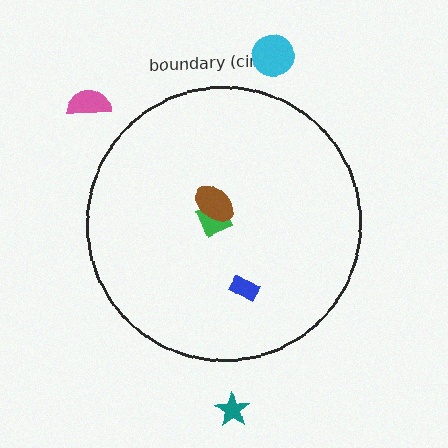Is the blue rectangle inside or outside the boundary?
Inside.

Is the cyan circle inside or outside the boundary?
Outside.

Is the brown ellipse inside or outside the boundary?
Inside.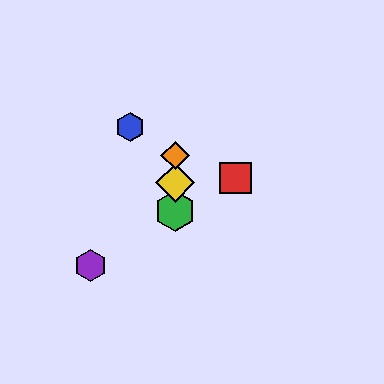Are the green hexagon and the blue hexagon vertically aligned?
No, the green hexagon is at x≈175 and the blue hexagon is at x≈130.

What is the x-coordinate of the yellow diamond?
The yellow diamond is at x≈175.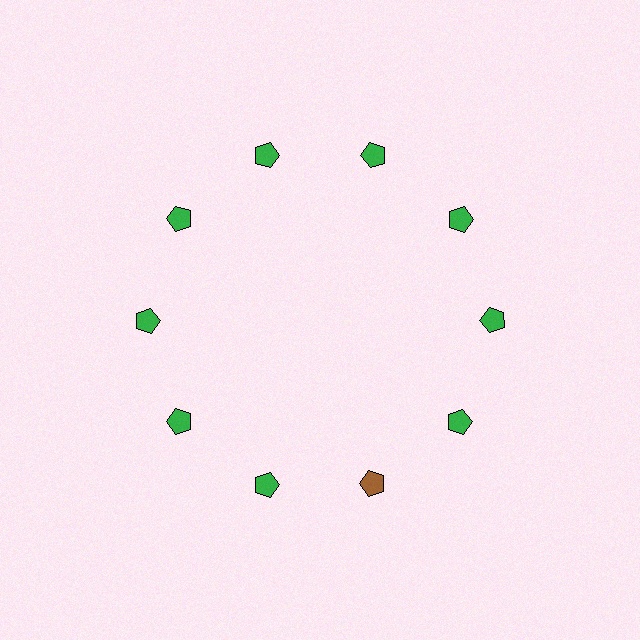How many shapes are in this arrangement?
There are 10 shapes arranged in a ring pattern.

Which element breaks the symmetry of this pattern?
The brown pentagon at roughly the 5 o'clock position breaks the symmetry. All other shapes are green pentagons.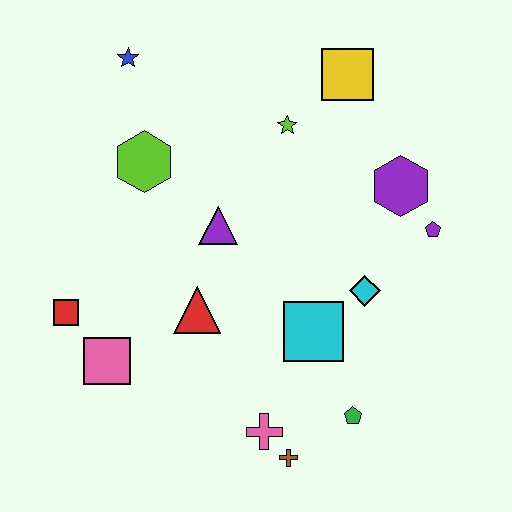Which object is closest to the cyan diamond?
The cyan square is closest to the cyan diamond.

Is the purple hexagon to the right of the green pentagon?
Yes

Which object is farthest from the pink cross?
The blue star is farthest from the pink cross.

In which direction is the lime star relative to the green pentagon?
The lime star is above the green pentagon.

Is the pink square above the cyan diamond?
No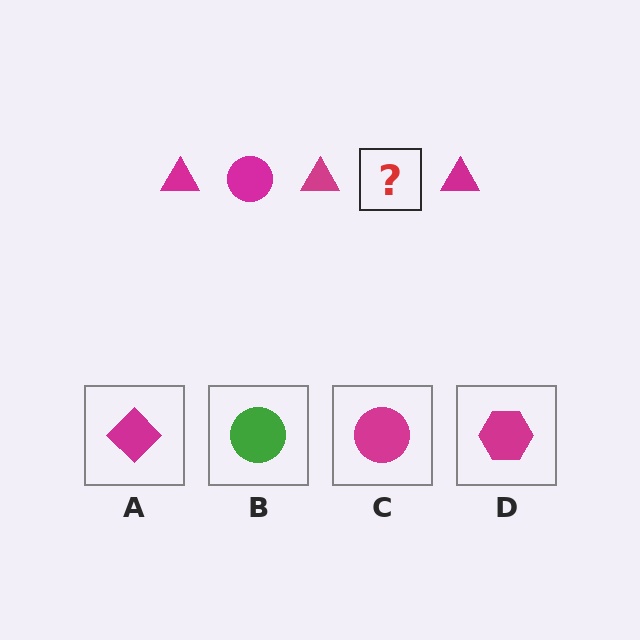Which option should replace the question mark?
Option C.